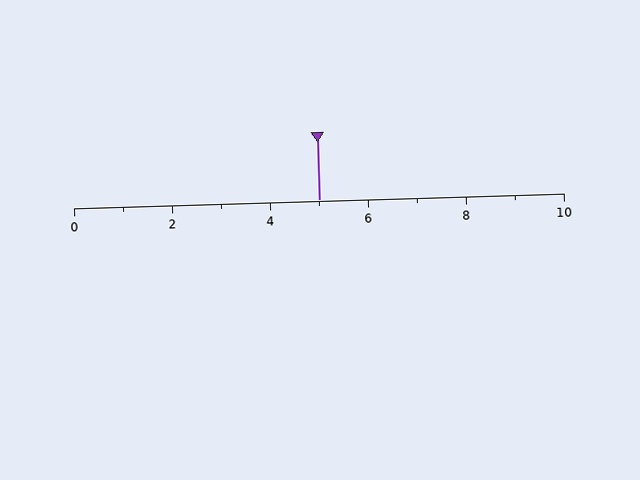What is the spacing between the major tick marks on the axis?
The major ticks are spaced 2 apart.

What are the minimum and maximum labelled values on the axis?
The axis runs from 0 to 10.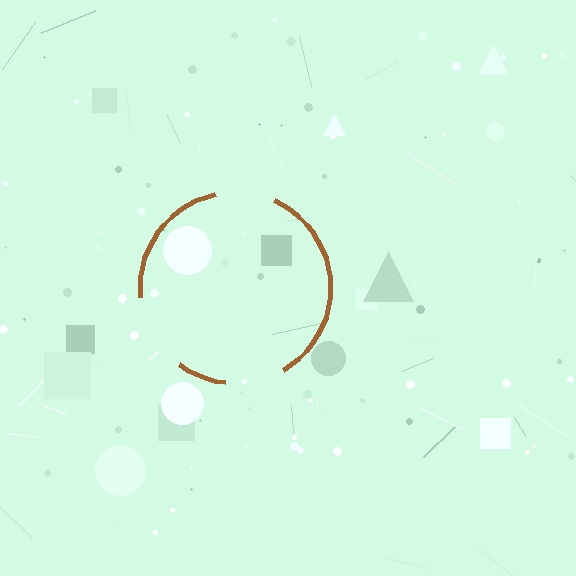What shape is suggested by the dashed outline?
The dashed outline suggests a circle.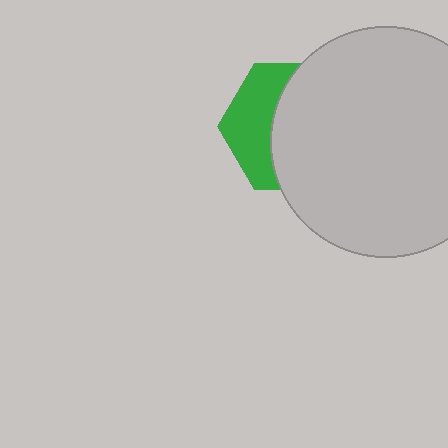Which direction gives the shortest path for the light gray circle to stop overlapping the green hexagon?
Moving right gives the shortest separation.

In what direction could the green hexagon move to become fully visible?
The green hexagon could move left. That would shift it out from behind the light gray circle entirely.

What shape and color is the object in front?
The object in front is a light gray circle.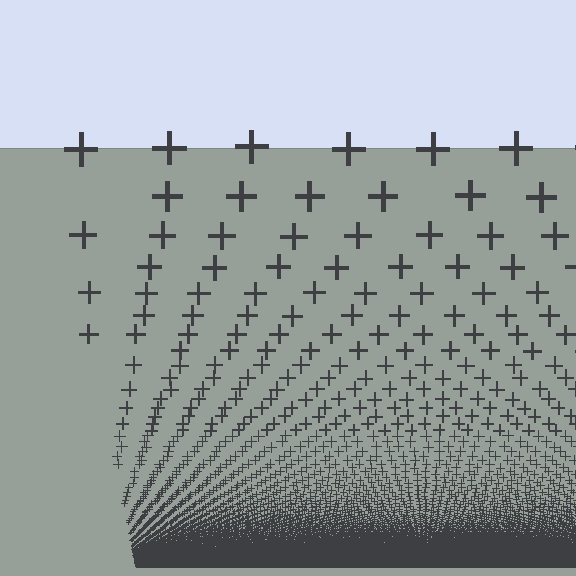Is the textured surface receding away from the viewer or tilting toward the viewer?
The surface appears to tilt toward the viewer. Texture elements get larger and sparser toward the top.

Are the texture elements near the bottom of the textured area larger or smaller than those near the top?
Smaller. The gradient is inverted — elements near the bottom are smaller and denser.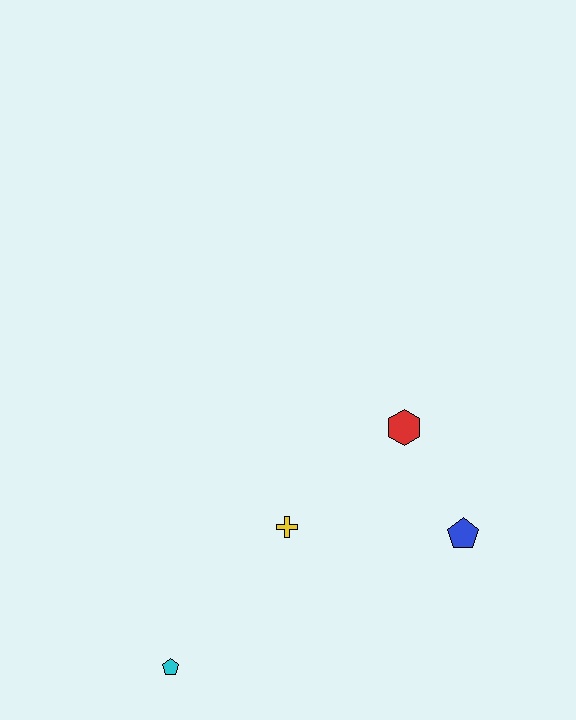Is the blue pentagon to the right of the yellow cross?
Yes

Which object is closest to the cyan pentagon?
The yellow cross is closest to the cyan pentagon.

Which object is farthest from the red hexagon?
The cyan pentagon is farthest from the red hexagon.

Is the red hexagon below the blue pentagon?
No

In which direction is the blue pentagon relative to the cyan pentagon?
The blue pentagon is to the right of the cyan pentagon.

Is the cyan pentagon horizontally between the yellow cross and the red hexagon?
No